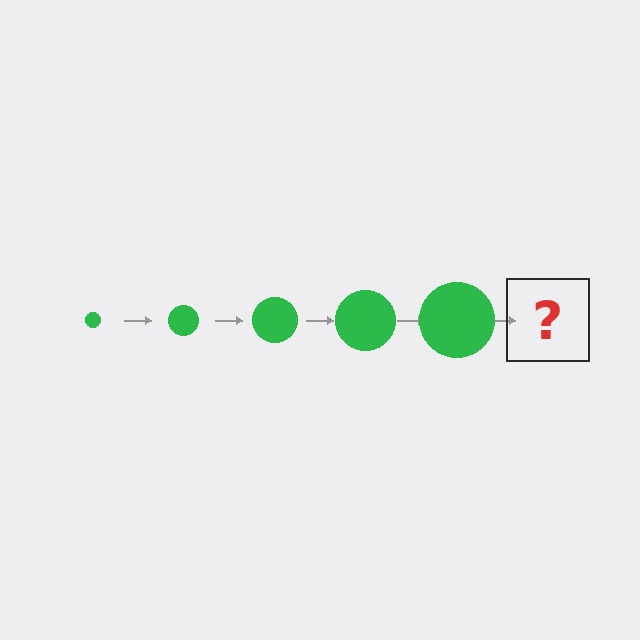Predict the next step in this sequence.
The next step is a green circle, larger than the previous one.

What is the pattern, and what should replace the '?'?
The pattern is that the circle gets progressively larger each step. The '?' should be a green circle, larger than the previous one.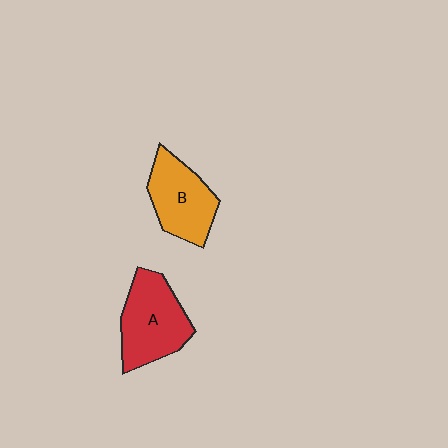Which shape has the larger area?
Shape A (red).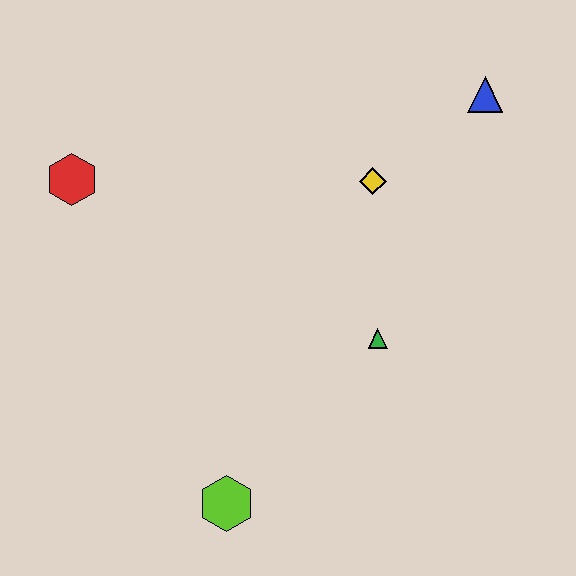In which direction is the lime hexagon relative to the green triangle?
The lime hexagon is below the green triangle.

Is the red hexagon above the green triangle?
Yes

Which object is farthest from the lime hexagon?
The blue triangle is farthest from the lime hexagon.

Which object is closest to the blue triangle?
The yellow diamond is closest to the blue triangle.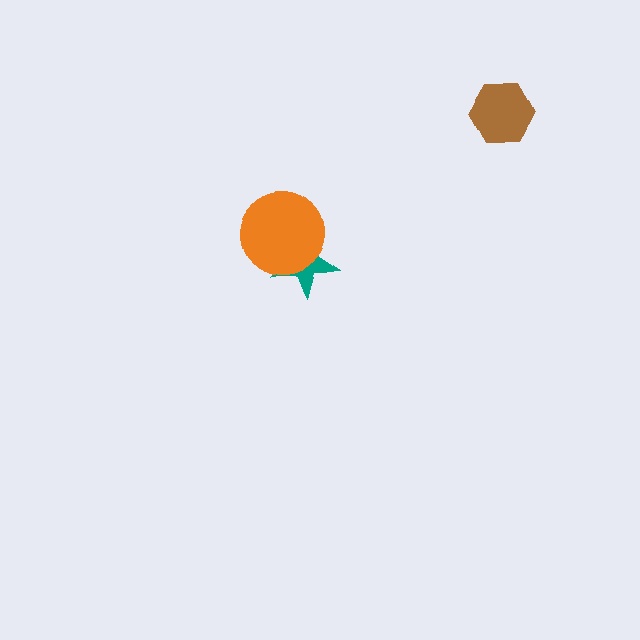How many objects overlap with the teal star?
1 object overlaps with the teal star.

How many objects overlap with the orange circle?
1 object overlaps with the orange circle.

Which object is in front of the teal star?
The orange circle is in front of the teal star.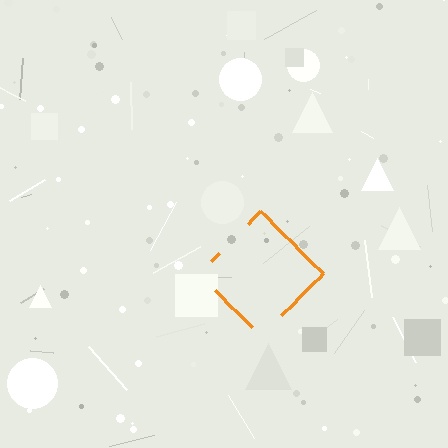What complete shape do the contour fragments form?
The contour fragments form a diamond.